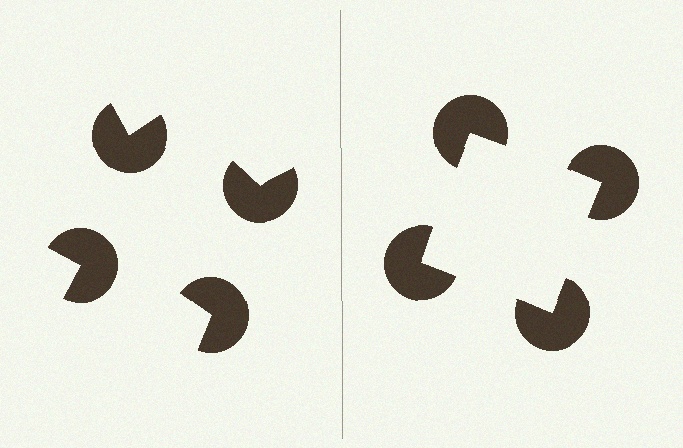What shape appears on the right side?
An illusory square.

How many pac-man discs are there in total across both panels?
8 — 4 on each side.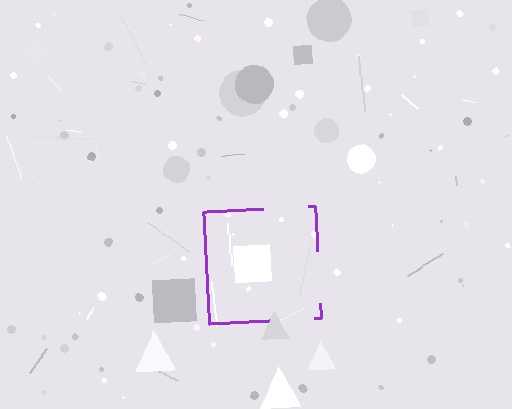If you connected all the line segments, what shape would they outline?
They would outline a square.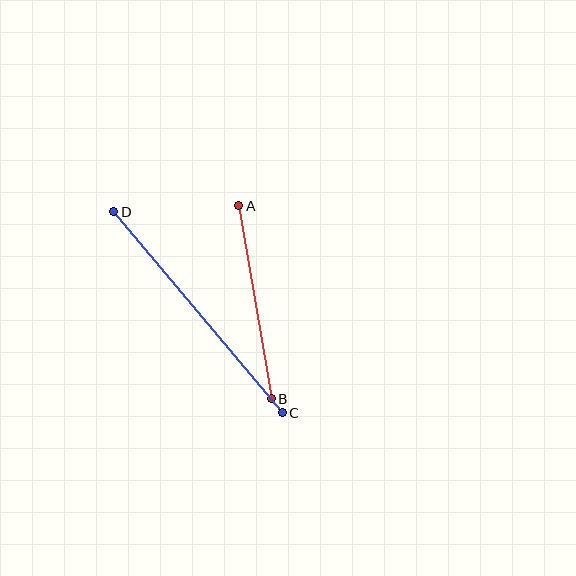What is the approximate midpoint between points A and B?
The midpoint is at approximately (255, 302) pixels.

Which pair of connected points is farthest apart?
Points C and D are farthest apart.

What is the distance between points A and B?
The distance is approximately 195 pixels.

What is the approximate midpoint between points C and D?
The midpoint is at approximately (198, 312) pixels.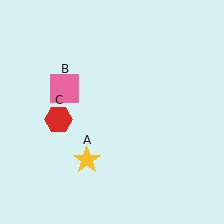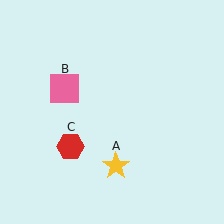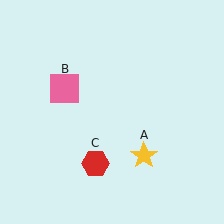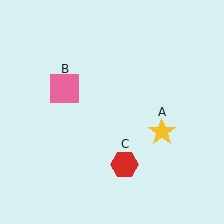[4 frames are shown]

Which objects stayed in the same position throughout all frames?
Pink square (object B) remained stationary.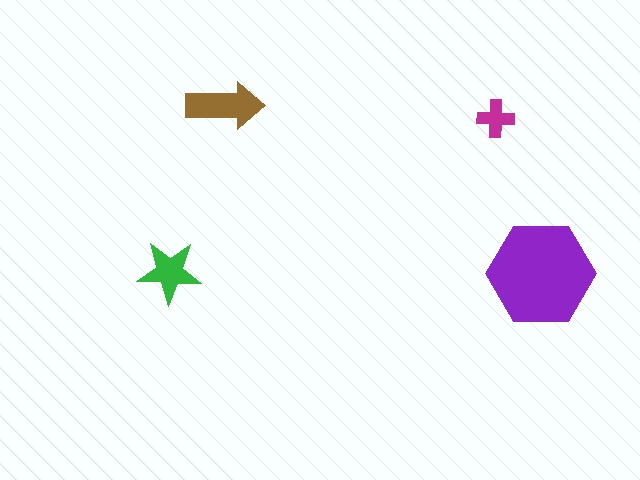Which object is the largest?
The purple hexagon.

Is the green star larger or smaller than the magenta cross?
Larger.